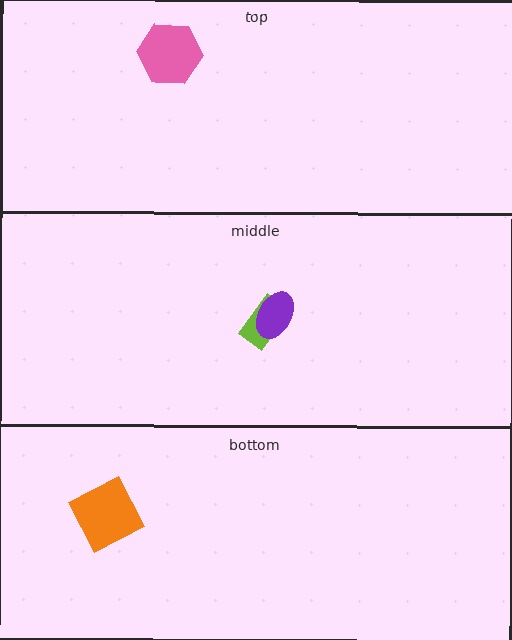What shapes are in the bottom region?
The orange square.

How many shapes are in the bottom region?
1.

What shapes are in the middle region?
The lime rectangle, the purple ellipse.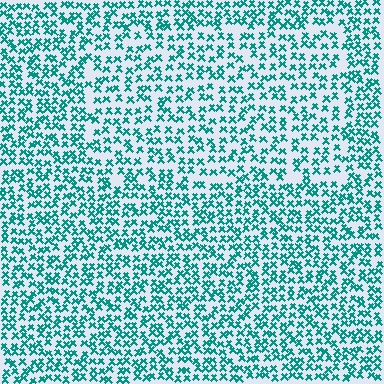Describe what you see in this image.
The image contains small teal elements arranged at two different densities. A rectangle-shaped region is visible where the elements are less densely packed than the surrounding area.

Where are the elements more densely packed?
The elements are more densely packed outside the rectangle boundary.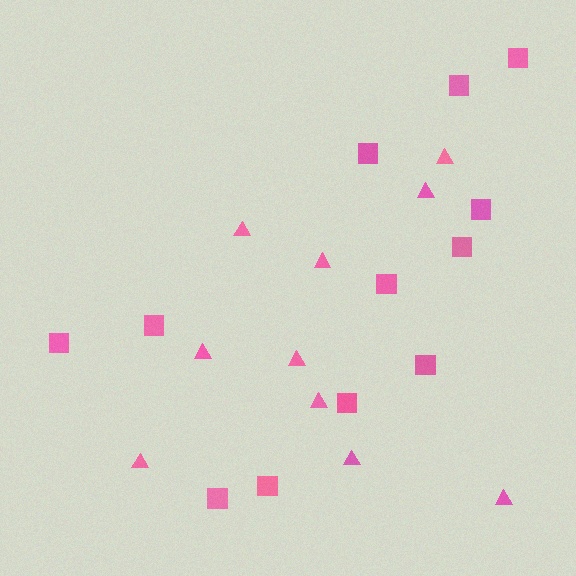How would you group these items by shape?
There are 2 groups: one group of triangles (10) and one group of squares (12).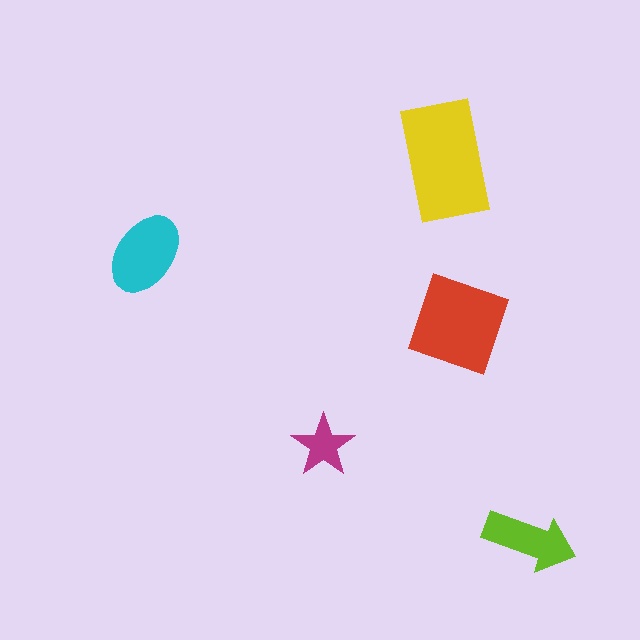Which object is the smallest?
The magenta star.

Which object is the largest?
The yellow rectangle.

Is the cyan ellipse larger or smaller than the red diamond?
Smaller.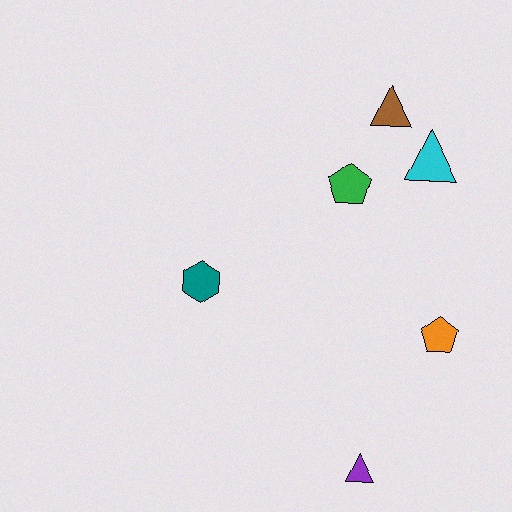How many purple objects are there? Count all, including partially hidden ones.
There is 1 purple object.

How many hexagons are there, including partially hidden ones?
There is 1 hexagon.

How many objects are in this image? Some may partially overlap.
There are 6 objects.